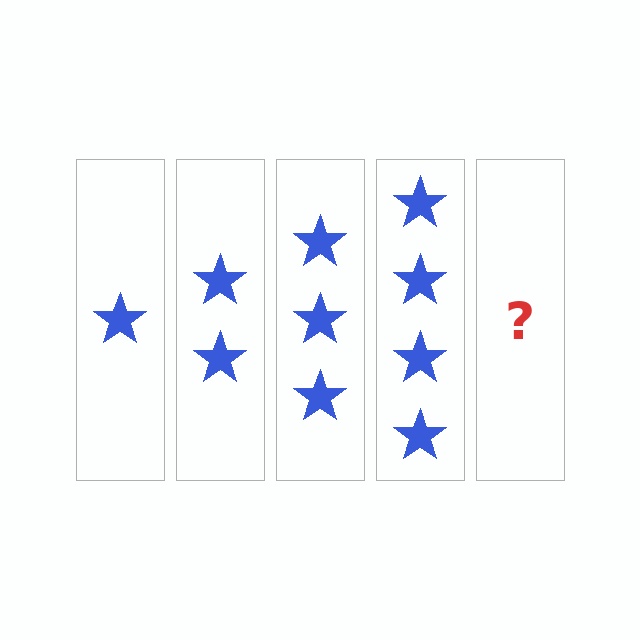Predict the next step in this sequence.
The next step is 5 stars.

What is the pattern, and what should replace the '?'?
The pattern is that each step adds one more star. The '?' should be 5 stars.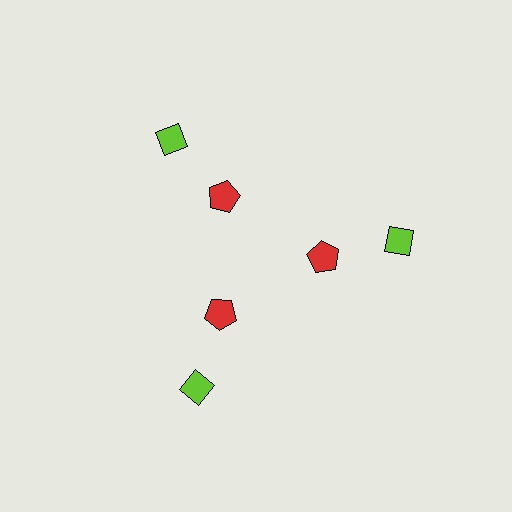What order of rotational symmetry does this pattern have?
This pattern has 3-fold rotational symmetry.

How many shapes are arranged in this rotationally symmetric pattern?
There are 6 shapes, arranged in 3 groups of 2.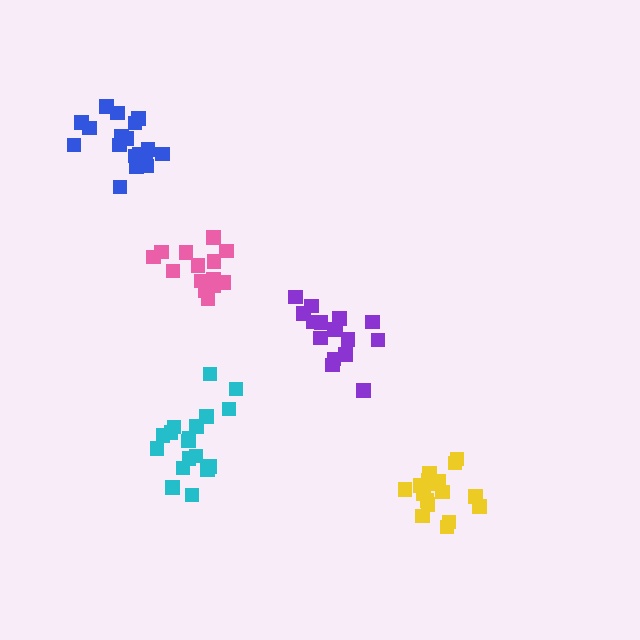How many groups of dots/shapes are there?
There are 5 groups.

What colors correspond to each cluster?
The clusters are colored: pink, cyan, yellow, purple, blue.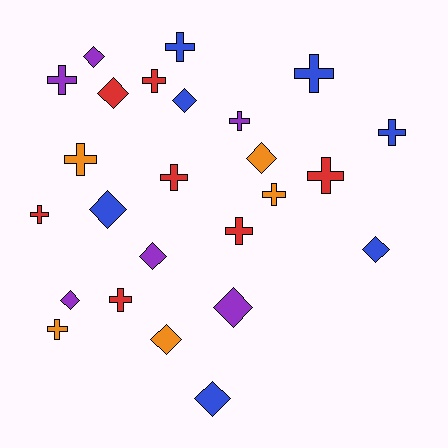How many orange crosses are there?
There are 3 orange crosses.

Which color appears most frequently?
Red, with 7 objects.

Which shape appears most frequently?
Cross, with 14 objects.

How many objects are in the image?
There are 25 objects.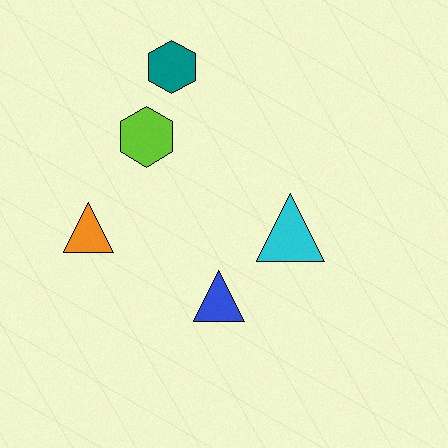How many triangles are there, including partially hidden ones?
There are 3 triangles.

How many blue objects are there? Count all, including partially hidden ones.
There is 1 blue object.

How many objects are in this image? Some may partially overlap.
There are 5 objects.